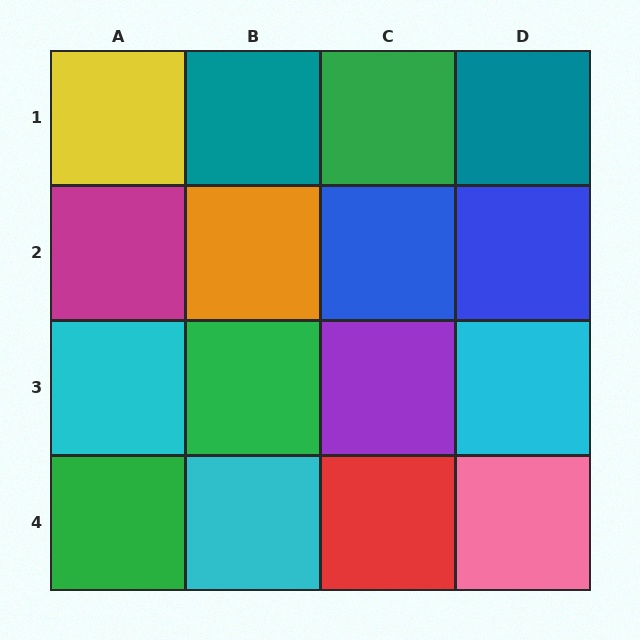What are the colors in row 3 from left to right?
Cyan, green, purple, cyan.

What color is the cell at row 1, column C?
Green.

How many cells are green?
3 cells are green.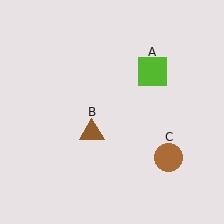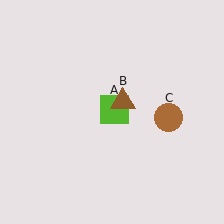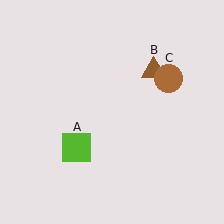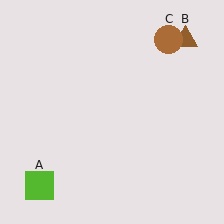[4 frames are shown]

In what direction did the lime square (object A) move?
The lime square (object A) moved down and to the left.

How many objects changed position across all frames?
3 objects changed position: lime square (object A), brown triangle (object B), brown circle (object C).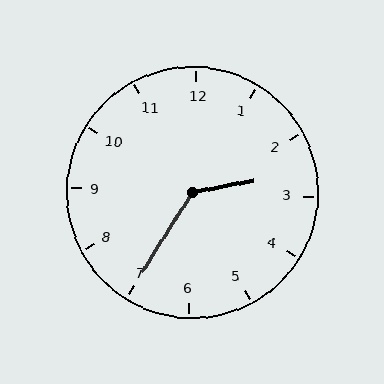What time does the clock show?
2:35.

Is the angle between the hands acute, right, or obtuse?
It is obtuse.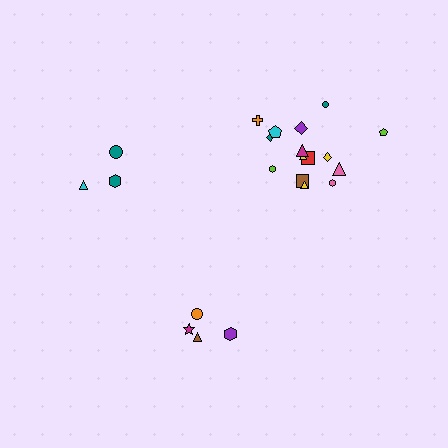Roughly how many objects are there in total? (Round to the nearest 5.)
Roughly 20 objects in total.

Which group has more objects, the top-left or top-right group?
The top-right group.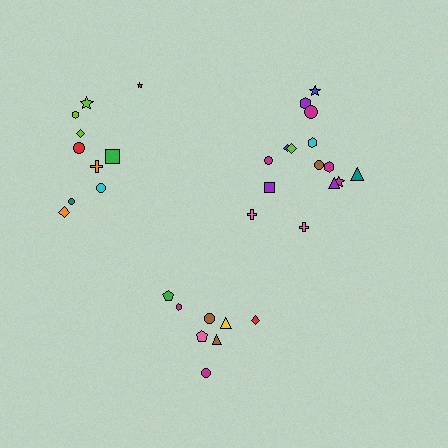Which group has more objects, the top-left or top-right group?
The top-right group.